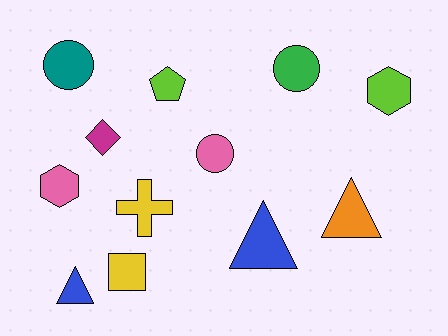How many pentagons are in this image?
There is 1 pentagon.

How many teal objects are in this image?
There is 1 teal object.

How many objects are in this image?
There are 12 objects.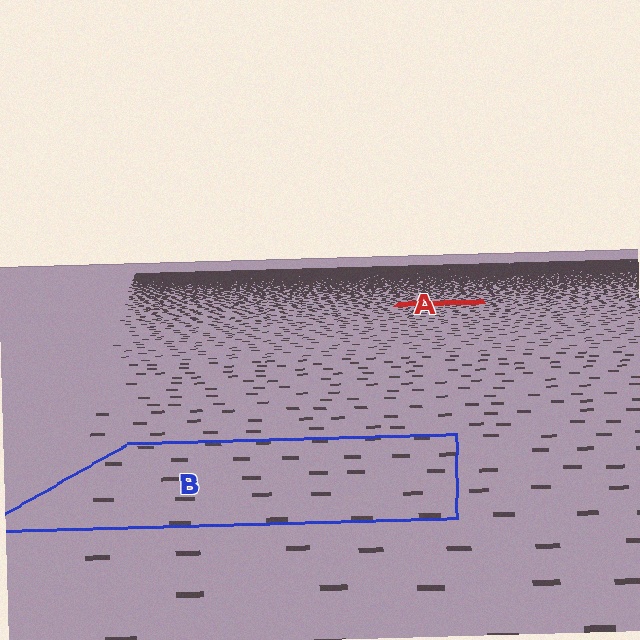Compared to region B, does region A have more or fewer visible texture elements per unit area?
Region A has more texture elements per unit area — they are packed more densely because it is farther away.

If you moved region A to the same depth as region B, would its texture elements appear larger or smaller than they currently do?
They would appear larger. At a closer depth, the same texture elements are projected at a bigger on-screen size.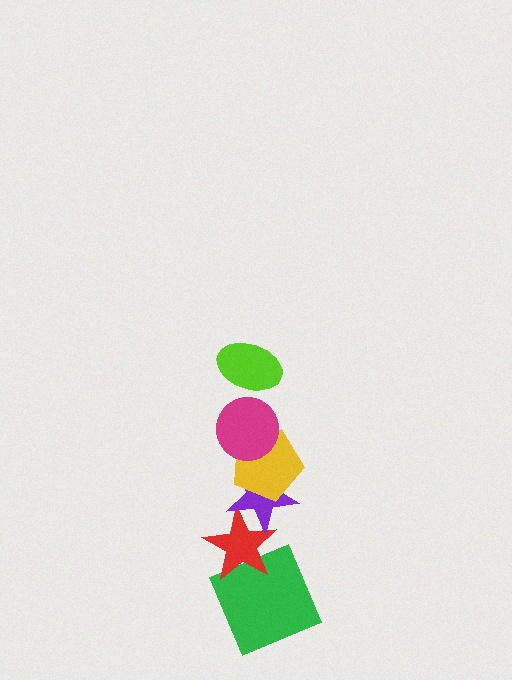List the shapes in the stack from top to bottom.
From top to bottom: the lime ellipse, the magenta circle, the yellow pentagon, the purple star, the red star, the green square.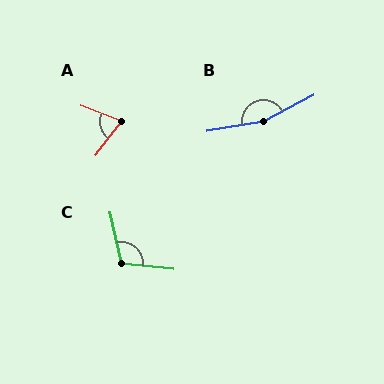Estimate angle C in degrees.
Approximately 109 degrees.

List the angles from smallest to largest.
A (73°), C (109°), B (162°).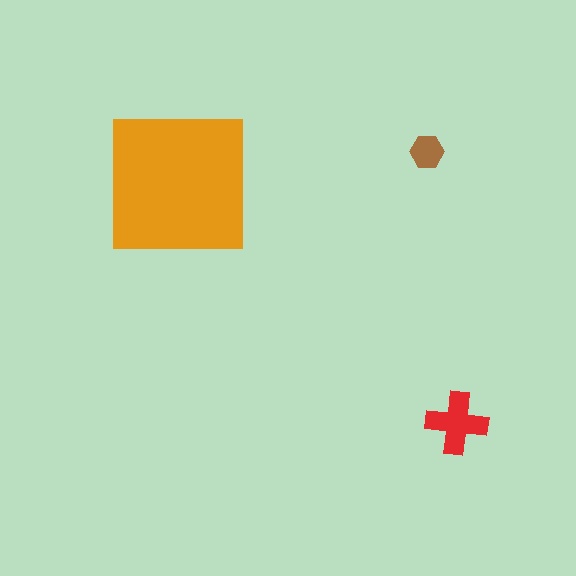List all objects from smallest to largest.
The brown hexagon, the red cross, the orange square.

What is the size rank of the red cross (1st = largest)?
2nd.